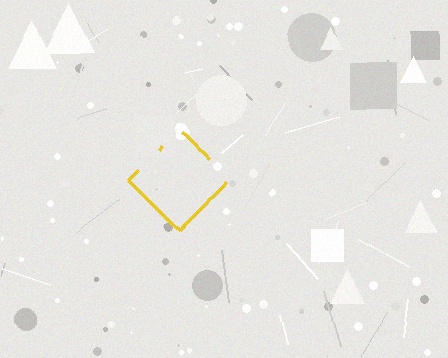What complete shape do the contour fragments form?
The contour fragments form a diamond.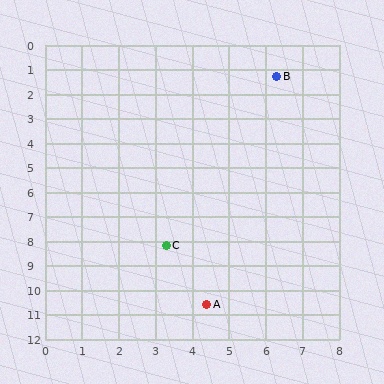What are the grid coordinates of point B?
Point B is at approximately (6.3, 1.3).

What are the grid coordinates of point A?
Point A is at approximately (4.4, 10.6).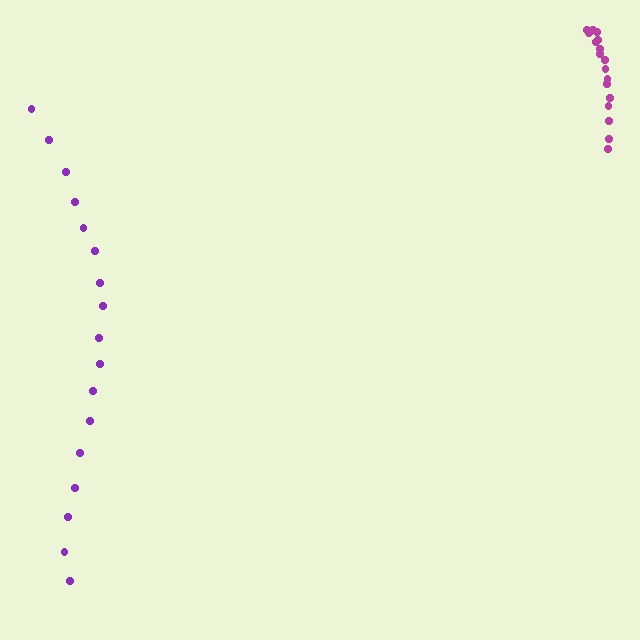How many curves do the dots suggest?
There are 2 distinct paths.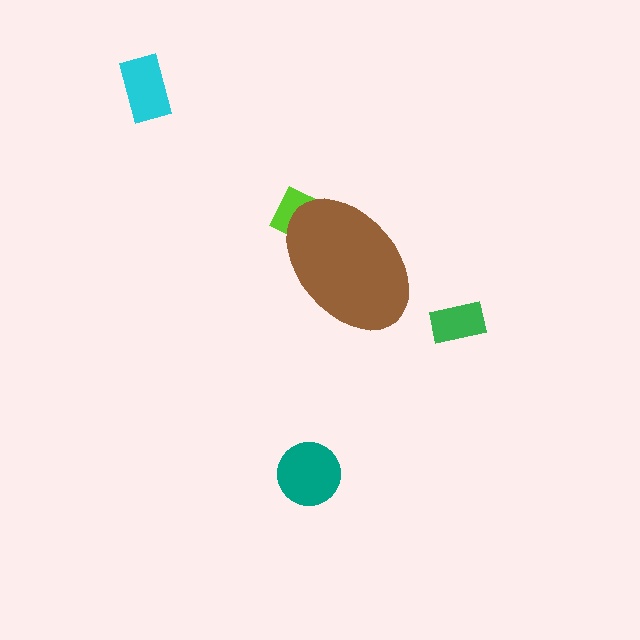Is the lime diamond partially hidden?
Yes, the lime diamond is partially hidden behind the brown ellipse.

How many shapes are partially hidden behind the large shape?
1 shape is partially hidden.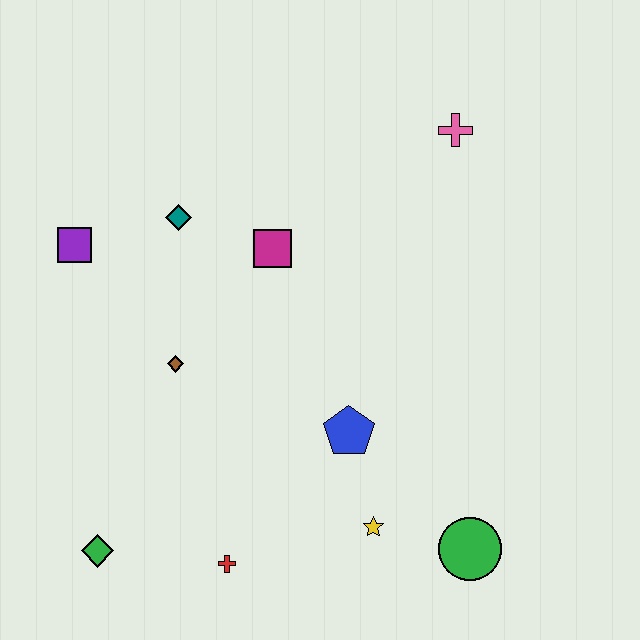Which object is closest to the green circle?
The yellow star is closest to the green circle.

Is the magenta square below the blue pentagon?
No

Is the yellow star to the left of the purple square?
No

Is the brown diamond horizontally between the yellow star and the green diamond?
Yes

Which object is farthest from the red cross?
The pink cross is farthest from the red cross.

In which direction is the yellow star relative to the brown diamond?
The yellow star is to the right of the brown diamond.